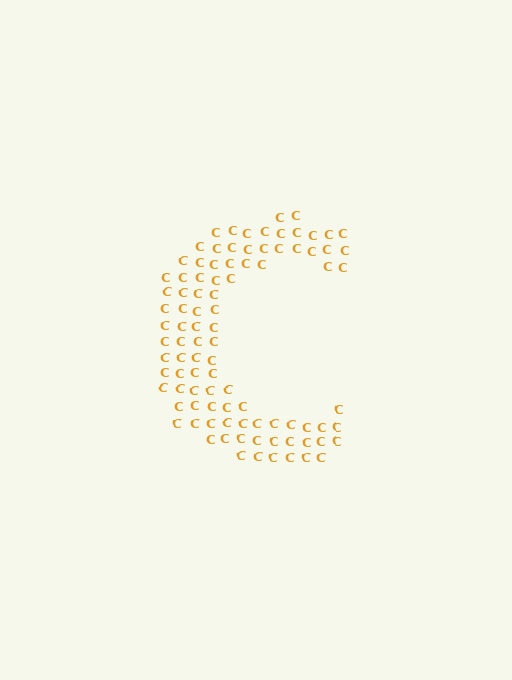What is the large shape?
The large shape is the letter C.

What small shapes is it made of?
It is made of small letter C's.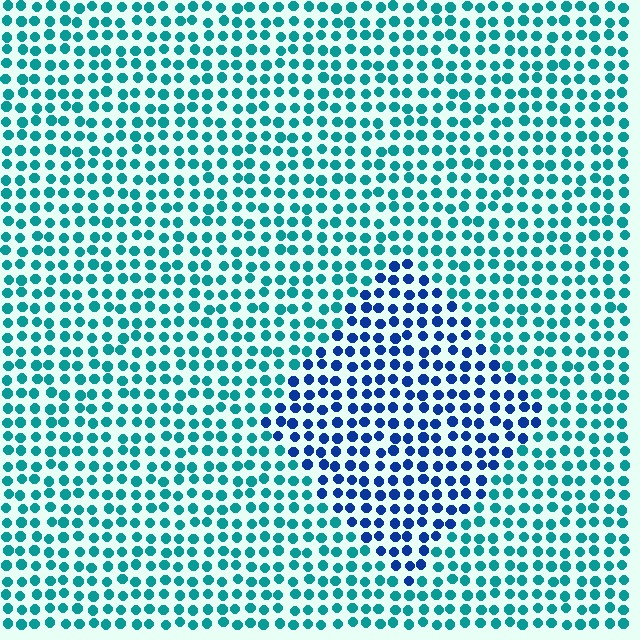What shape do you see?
I see a diamond.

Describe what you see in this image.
The image is filled with small teal elements in a uniform arrangement. A diamond-shaped region is visible where the elements are tinted to a slightly different hue, forming a subtle color boundary.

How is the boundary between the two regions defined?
The boundary is defined purely by a slight shift in hue (about 45 degrees). Spacing, size, and orientation are identical on both sides.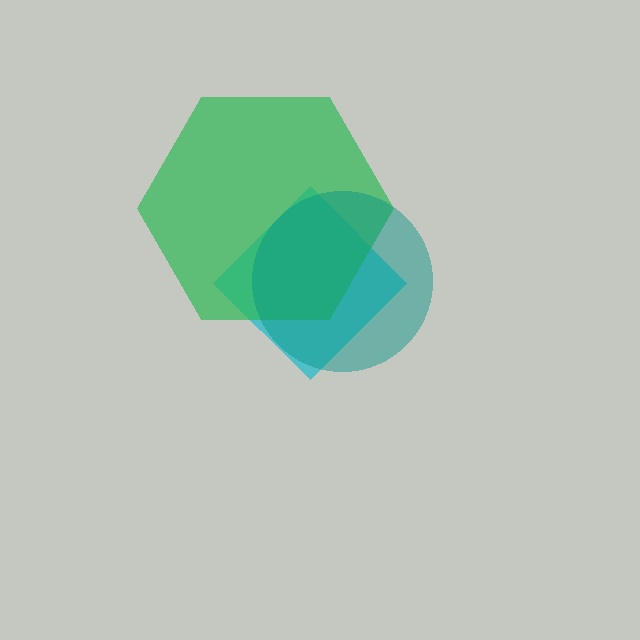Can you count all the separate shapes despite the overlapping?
Yes, there are 3 separate shapes.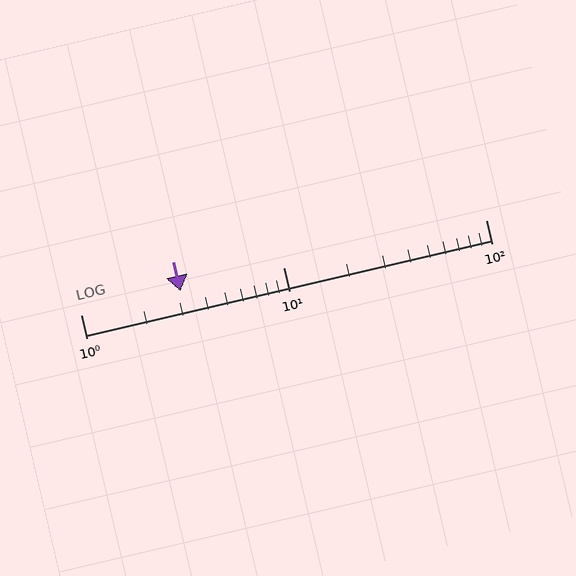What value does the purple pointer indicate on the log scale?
The pointer indicates approximately 3.1.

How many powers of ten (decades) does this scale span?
The scale spans 2 decades, from 1 to 100.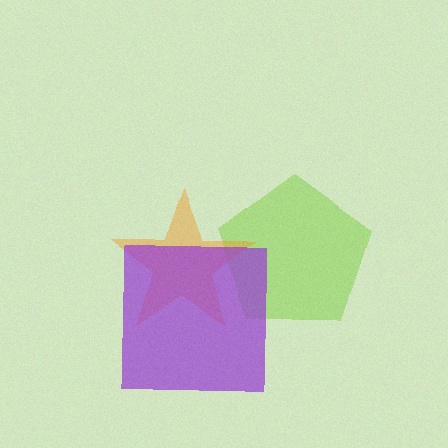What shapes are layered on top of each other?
The layered shapes are: a lime pentagon, an orange star, a purple square.